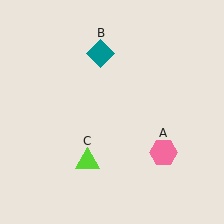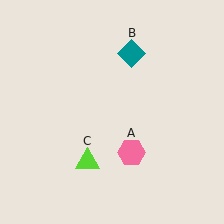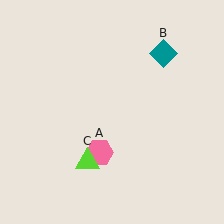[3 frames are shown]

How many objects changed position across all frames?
2 objects changed position: pink hexagon (object A), teal diamond (object B).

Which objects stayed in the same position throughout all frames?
Lime triangle (object C) remained stationary.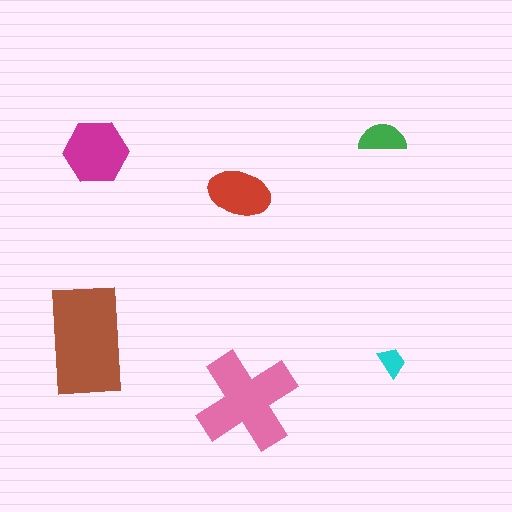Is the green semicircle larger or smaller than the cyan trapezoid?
Larger.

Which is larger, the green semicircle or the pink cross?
The pink cross.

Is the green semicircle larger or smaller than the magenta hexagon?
Smaller.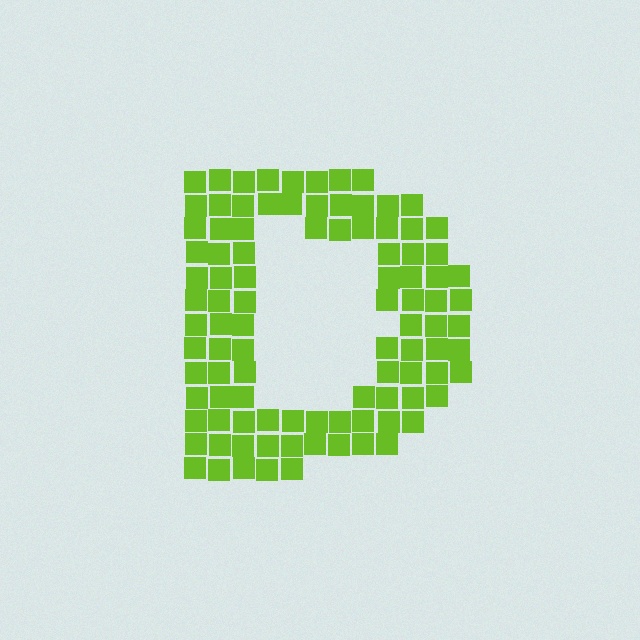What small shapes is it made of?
It is made of small squares.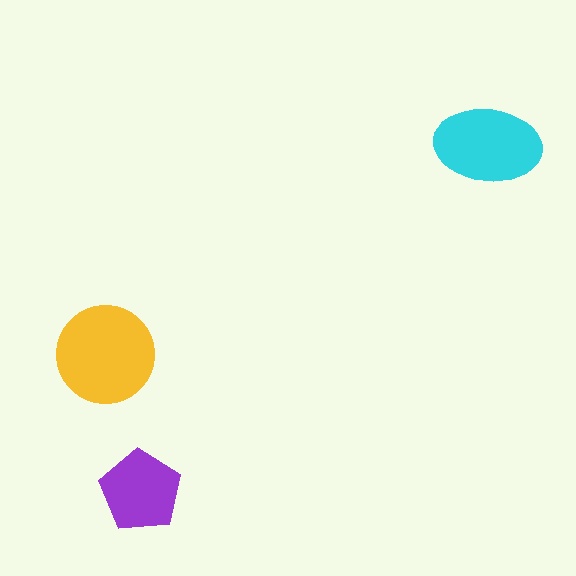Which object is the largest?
The yellow circle.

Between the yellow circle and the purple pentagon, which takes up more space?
The yellow circle.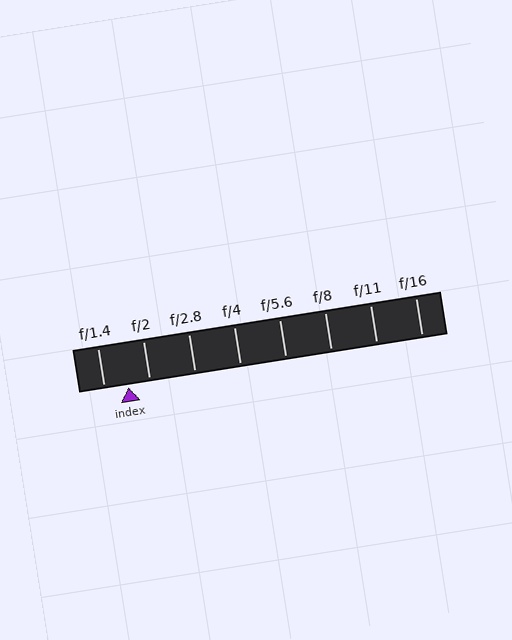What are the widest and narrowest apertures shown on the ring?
The widest aperture shown is f/1.4 and the narrowest is f/16.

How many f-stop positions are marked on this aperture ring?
There are 8 f-stop positions marked.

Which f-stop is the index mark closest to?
The index mark is closest to f/2.